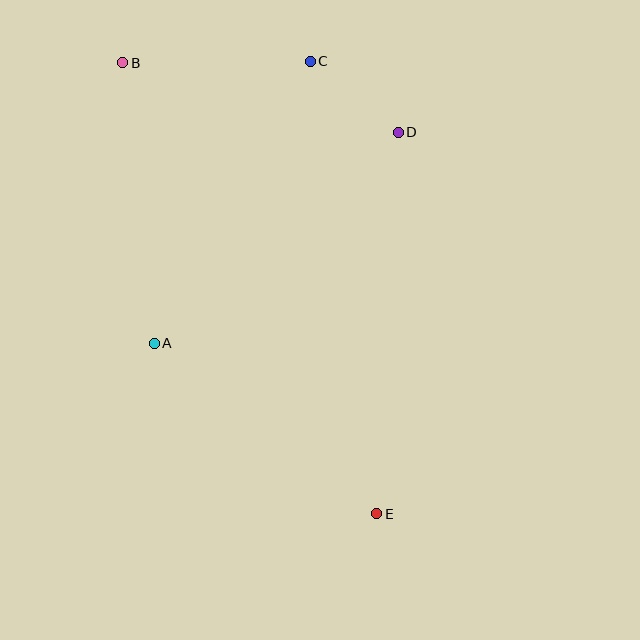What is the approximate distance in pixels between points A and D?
The distance between A and D is approximately 322 pixels.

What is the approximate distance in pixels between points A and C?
The distance between A and C is approximately 322 pixels.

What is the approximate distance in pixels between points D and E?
The distance between D and E is approximately 382 pixels.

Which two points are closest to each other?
Points C and D are closest to each other.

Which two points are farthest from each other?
Points B and E are farthest from each other.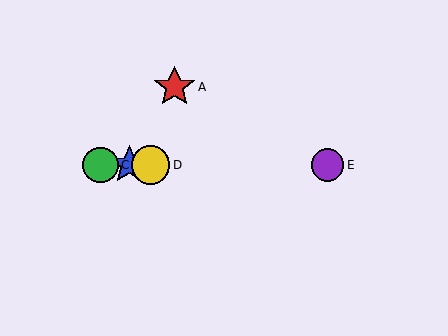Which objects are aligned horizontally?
Objects B, C, D, E are aligned horizontally.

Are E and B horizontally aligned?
Yes, both are at y≈165.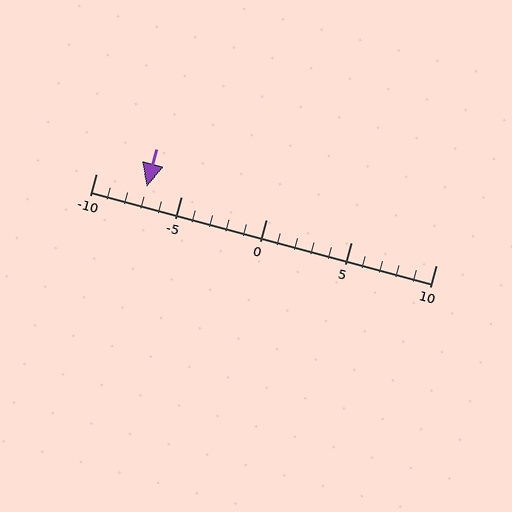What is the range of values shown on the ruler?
The ruler shows values from -10 to 10.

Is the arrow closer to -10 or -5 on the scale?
The arrow is closer to -5.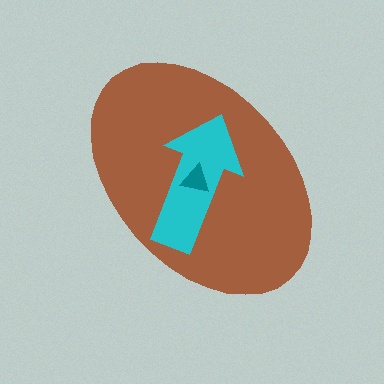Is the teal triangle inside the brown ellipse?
Yes.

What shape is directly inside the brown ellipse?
The cyan arrow.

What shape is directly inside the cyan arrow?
The teal triangle.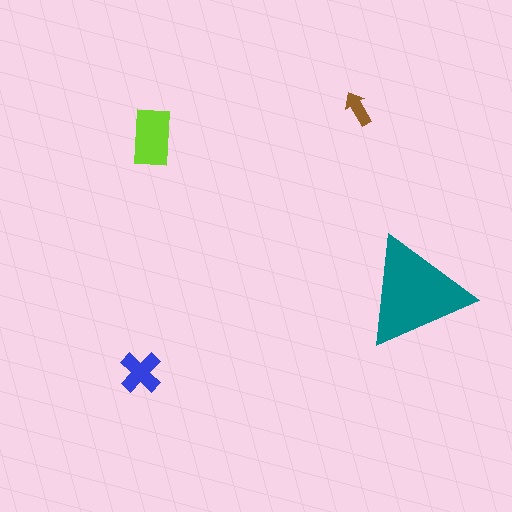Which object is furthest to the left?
The blue cross is leftmost.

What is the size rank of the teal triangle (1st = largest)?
1st.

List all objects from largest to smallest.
The teal triangle, the lime rectangle, the blue cross, the brown arrow.